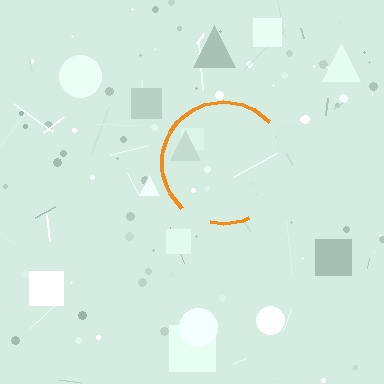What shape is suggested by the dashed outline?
The dashed outline suggests a circle.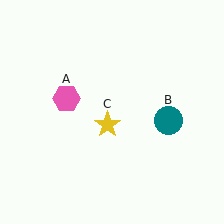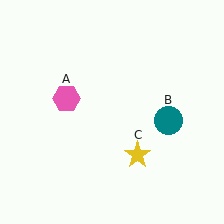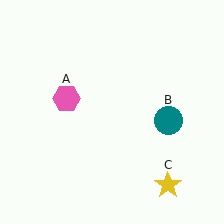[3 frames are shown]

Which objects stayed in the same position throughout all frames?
Pink hexagon (object A) and teal circle (object B) remained stationary.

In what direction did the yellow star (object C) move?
The yellow star (object C) moved down and to the right.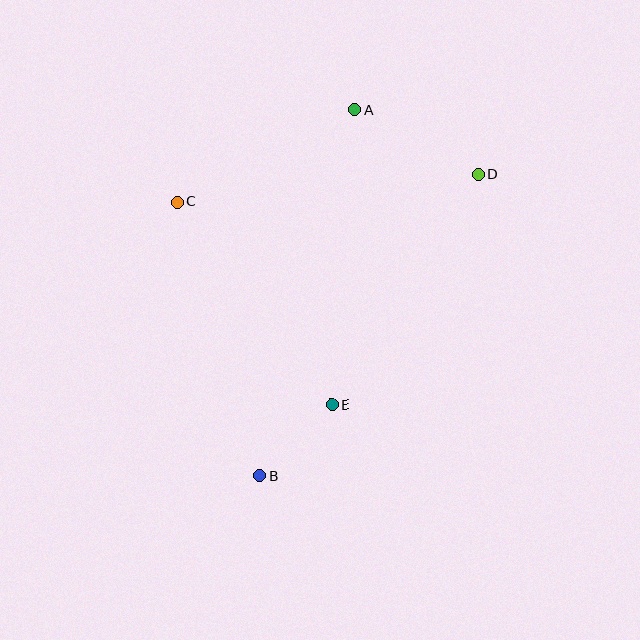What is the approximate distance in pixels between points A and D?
The distance between A and D is approximately 140 pixels.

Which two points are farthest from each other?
Points A and B are farthest from each other.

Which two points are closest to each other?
Points B and E are closest to each other.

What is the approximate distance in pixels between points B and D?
The distance between B and D is approximately 373 pixels.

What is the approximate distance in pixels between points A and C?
The distance between A and C is approximately 200 pixels.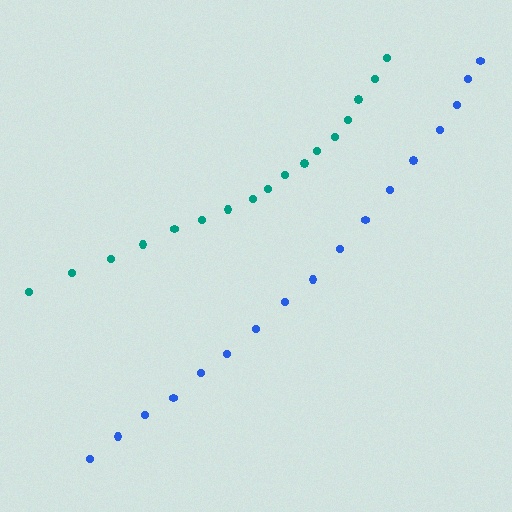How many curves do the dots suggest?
There are 2 distinct paths.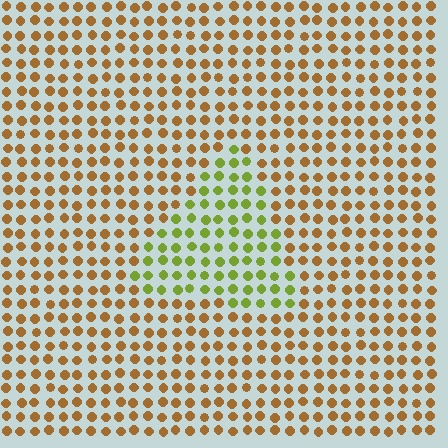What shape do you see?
I see a triangle.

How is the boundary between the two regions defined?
The boundary is defined purely by a slight shift in hue (about 52 degrees). Spacing, size, and orientation are identical on both sides.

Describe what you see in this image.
The image is filled with small brown elements in a uniform arrangement. A triangle-shaped region is visible where the elements are tinted to a slightly different hue, forming a subtle color boundary.